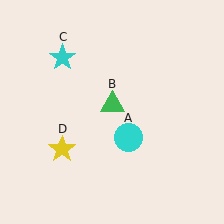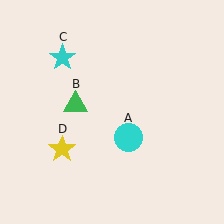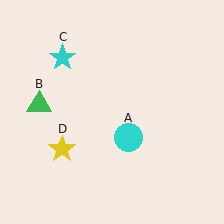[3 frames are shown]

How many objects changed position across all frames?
1 object changed position: green triangle (object B).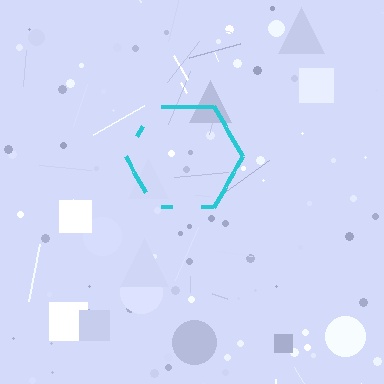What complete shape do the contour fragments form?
The contour fragments form a hexagon.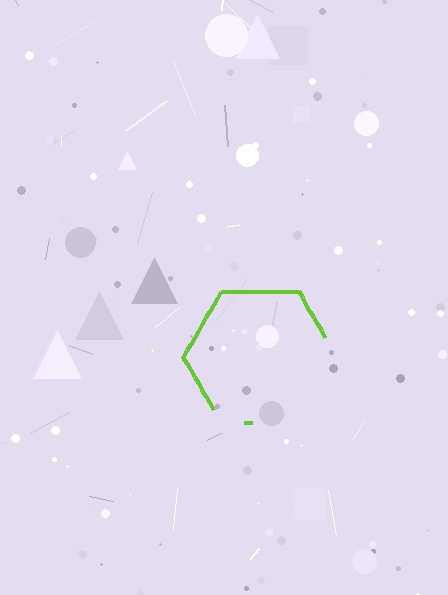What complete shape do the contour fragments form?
The contour fragments form a hexagon.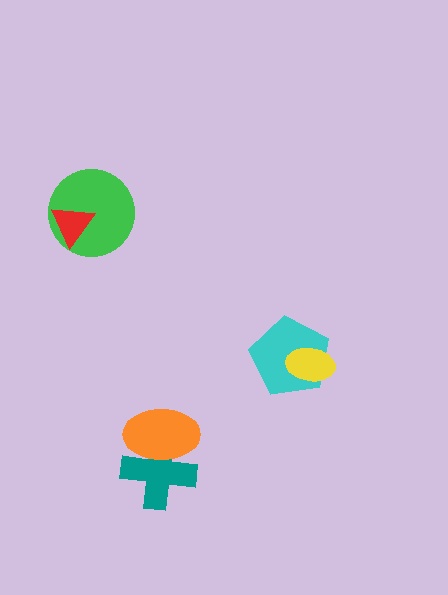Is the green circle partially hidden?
Yes, it is partially covered by another shape.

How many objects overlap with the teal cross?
1 object overlaps with the teal cross.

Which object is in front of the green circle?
The red triangle is in front of the green circle.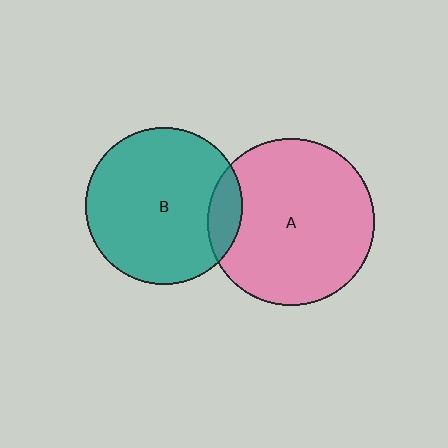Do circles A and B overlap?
Yes.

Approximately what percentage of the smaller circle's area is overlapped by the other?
Approximately 10%.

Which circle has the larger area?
Circle A (pink).